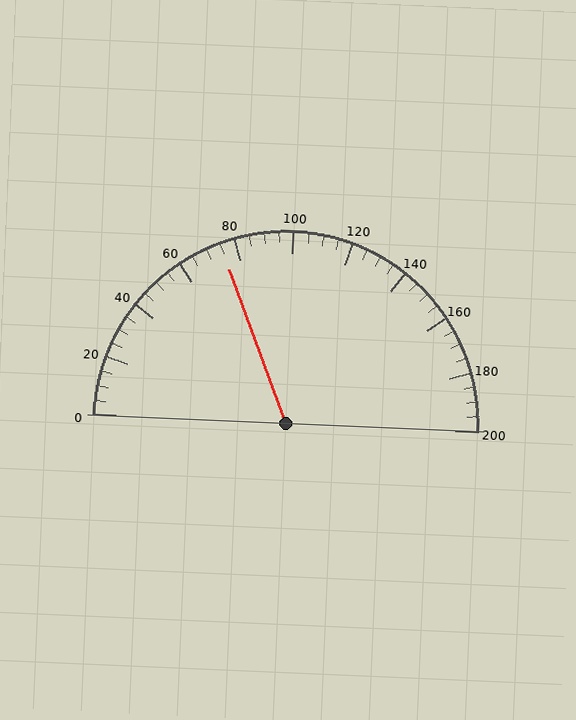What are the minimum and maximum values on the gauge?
The gauge ranges from 0 to 200.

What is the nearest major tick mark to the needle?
The nearest major tick mark is 80.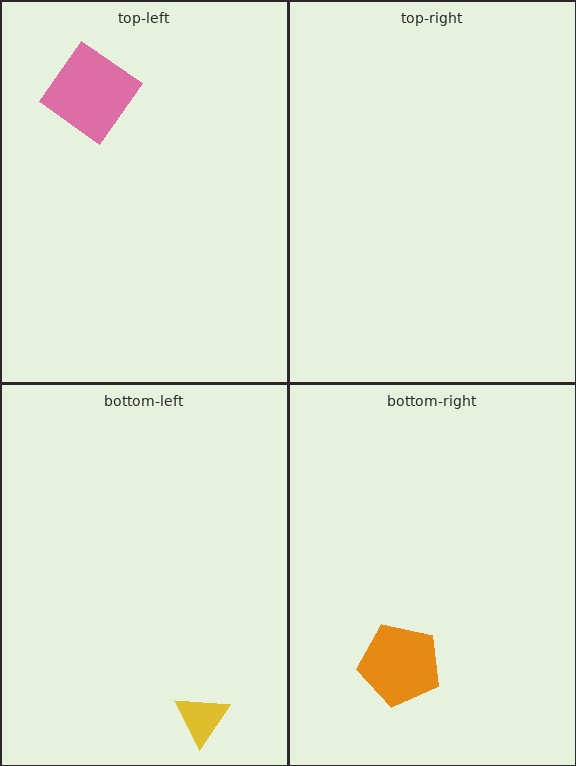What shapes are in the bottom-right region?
The orange pentagon.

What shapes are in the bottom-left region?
The yellow triangle.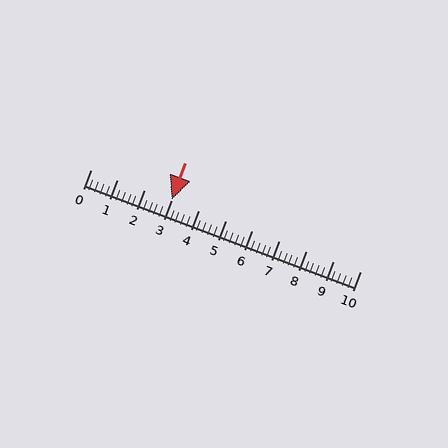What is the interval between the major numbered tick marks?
The major tick marks are spaced 1 units apart.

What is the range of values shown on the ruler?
The ruler shows values from 0 to 10.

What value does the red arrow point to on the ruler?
The red arrow points to approximately 3.0.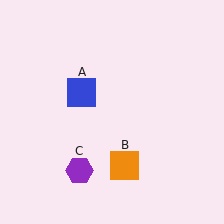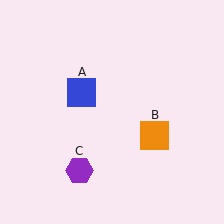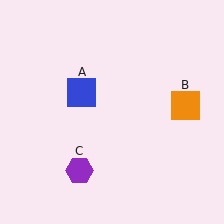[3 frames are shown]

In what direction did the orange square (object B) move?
The orange square (object B) moved up and to the right.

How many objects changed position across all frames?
1 object changed position: orange square (object B).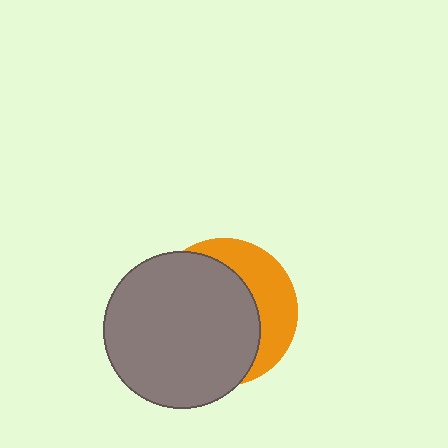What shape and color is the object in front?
The object in front is a gray circle.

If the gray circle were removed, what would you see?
You would see the complete orange circle.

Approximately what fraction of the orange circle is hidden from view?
Roughly 67% of the orange circle is hidden behind the gray circle.